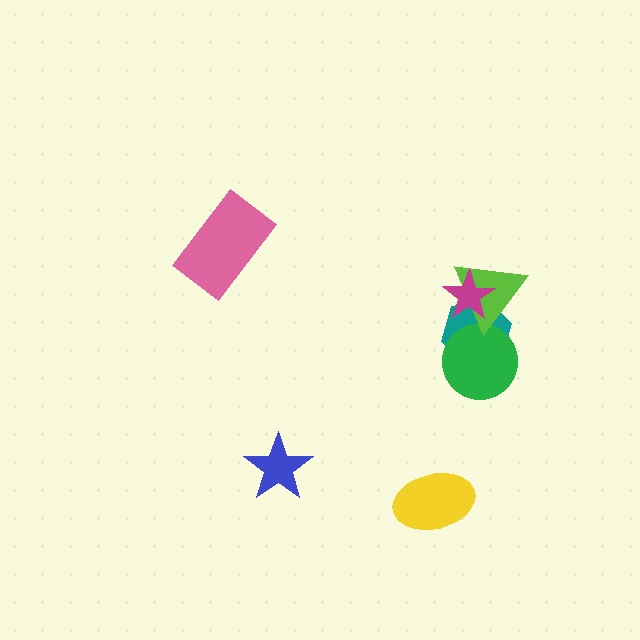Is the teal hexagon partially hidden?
Yes, it is partially covered by another shape.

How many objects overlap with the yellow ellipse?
0 objects overlap with the yellow ellipse.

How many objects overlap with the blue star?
0 objects overlap with the blue star.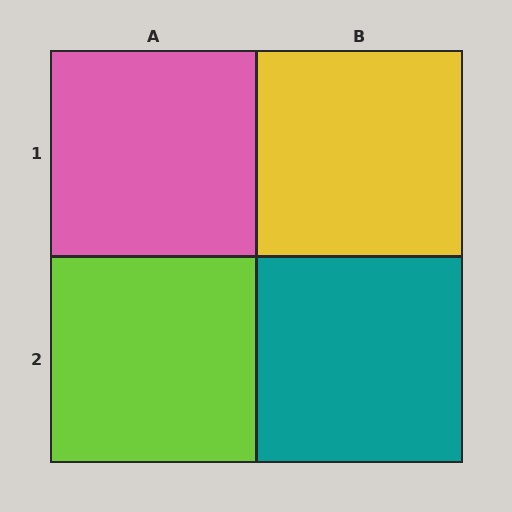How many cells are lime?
1 cell is lime.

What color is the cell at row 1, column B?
Yellow.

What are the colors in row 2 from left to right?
Lime, teal.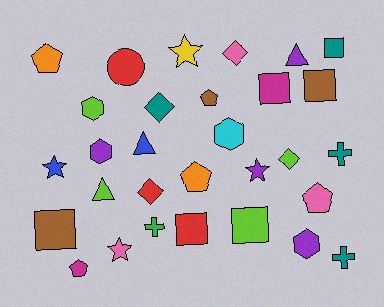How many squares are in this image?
There are 6 squares.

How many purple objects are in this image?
There are 4 purple objects.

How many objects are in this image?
There are 30 objects.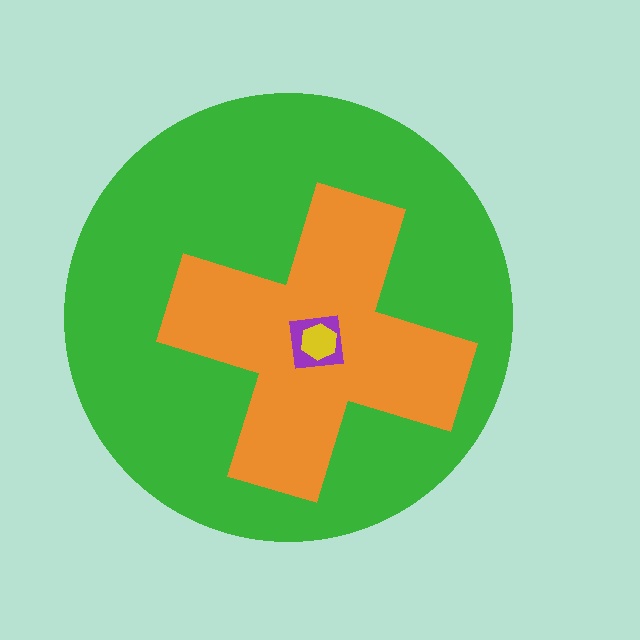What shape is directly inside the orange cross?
The purple square.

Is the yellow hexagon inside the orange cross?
Yes.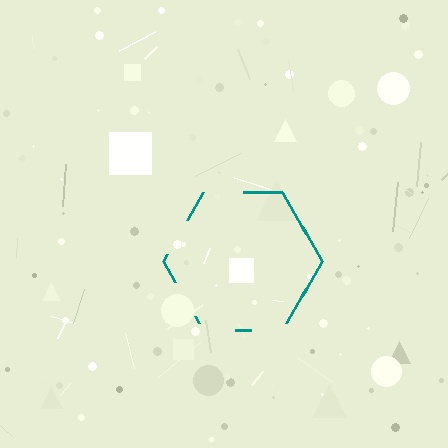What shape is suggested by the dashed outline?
The dashed outline suggests a hexagon.